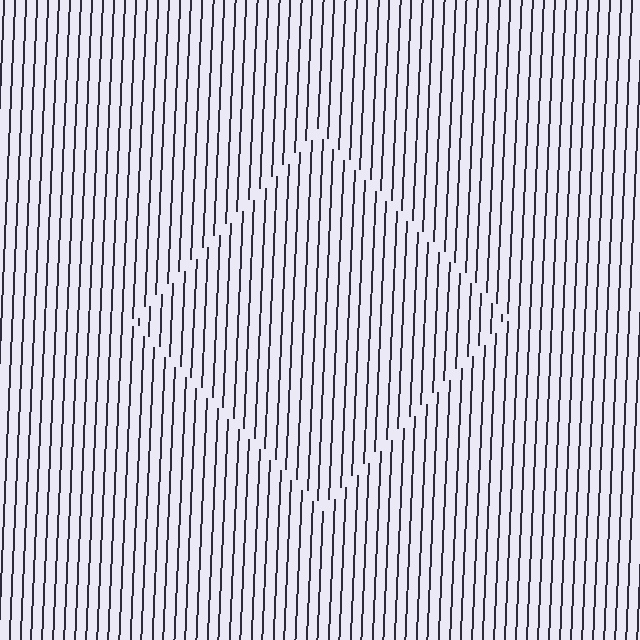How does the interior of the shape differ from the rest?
The interior of the shape contains the same grating, shifted by half a period — the contour is defined by the phase discontinuity where line-ends from the inner and outer gratings abut.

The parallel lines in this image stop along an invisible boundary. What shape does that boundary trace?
An illusory square. The interior of the shape contains the same grating, shifted by half a period — the contour is defined by the phase discontinuity where line-ends from the inner and outer gratings abut.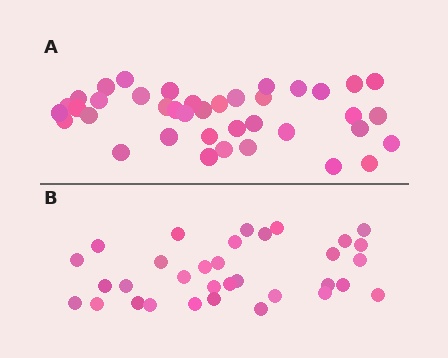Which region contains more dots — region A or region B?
Region A (the top region) has more dots.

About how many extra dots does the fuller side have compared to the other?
Region A has about 6 more dots than region B.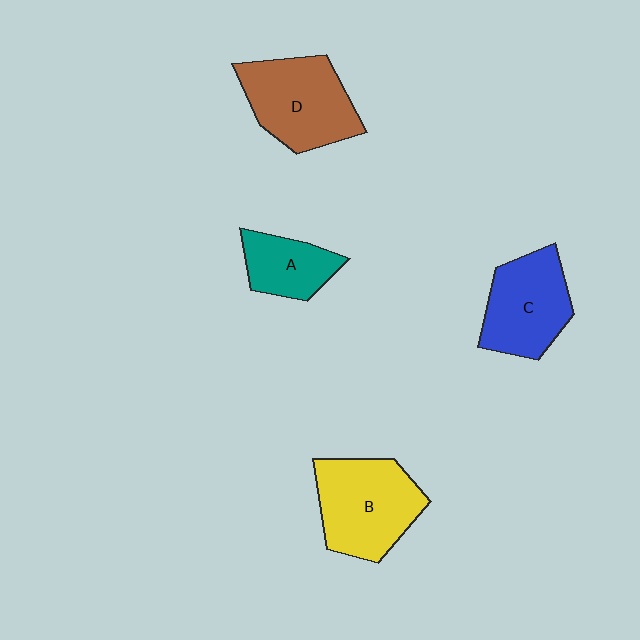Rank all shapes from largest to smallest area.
From largest to smallest: B (yellow), D (brown), C (blue), A (teal).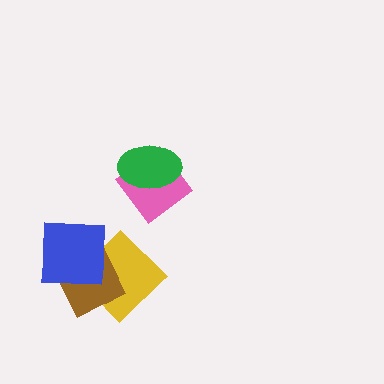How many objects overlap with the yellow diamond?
2 objects overlap with the yellow diamond.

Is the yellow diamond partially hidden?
Yes, it is partially covered by another shape.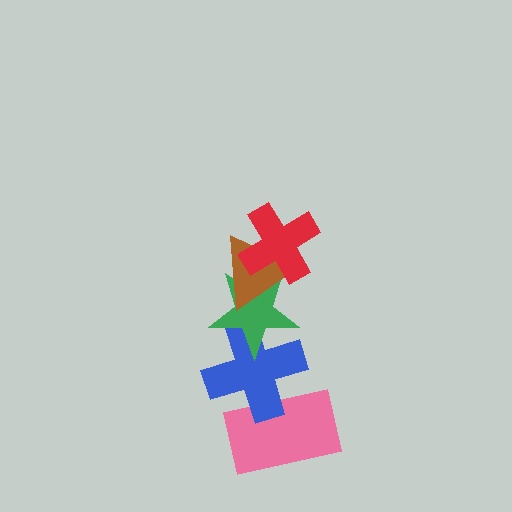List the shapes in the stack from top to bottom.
From top to bottom: the red cross, the brown triangle, the green star, the blue cross, the pink rectangle.